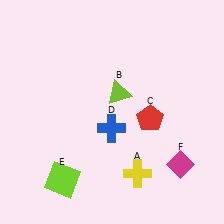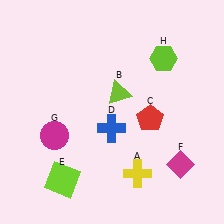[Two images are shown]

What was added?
A magenta circle (G), a lime hexagon (H) were added in Image 2.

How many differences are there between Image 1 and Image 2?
There are 2 differences between the two images.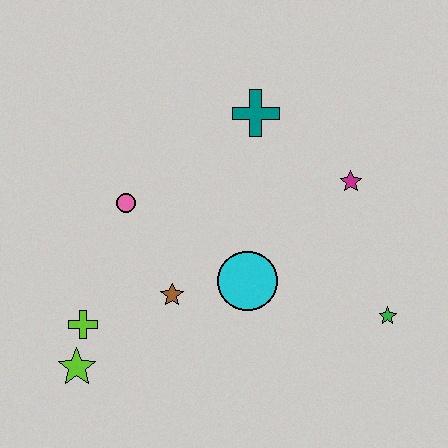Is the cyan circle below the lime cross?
No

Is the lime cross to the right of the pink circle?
No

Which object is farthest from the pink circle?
The green star is farthest from the pink circle.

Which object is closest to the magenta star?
The teal cross is closest to the magenta star.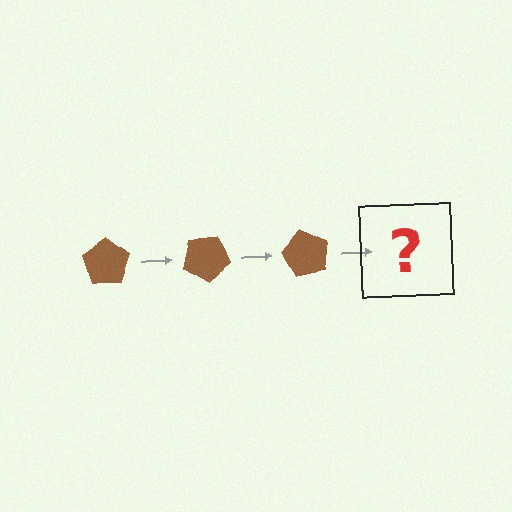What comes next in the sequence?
The next element should be a brown pentagon rotated 90 degrees.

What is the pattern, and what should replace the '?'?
The pattern is that the pentagon rotates 30 degrees each step. The '?' should be a brown pentagon rotated 90 degrees.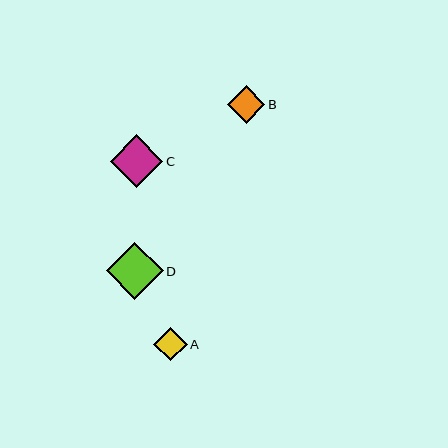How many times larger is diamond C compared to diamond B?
Diamond C is approximately 1.4 times the size of diamond B.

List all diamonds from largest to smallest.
From largest to smallest: D, C, B, A.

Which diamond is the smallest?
Diamond A is the smallest with a size of approximately 34 pixels.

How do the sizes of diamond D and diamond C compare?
Diamond D and diamond C are approximately the same size.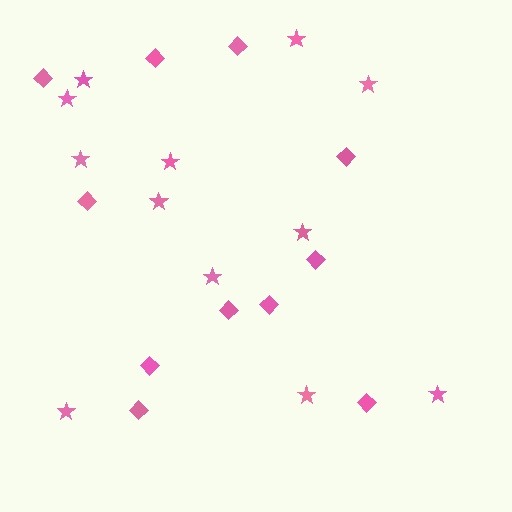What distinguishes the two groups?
There are 2 groups: one group of diamonds (11) and one group of stars (12).